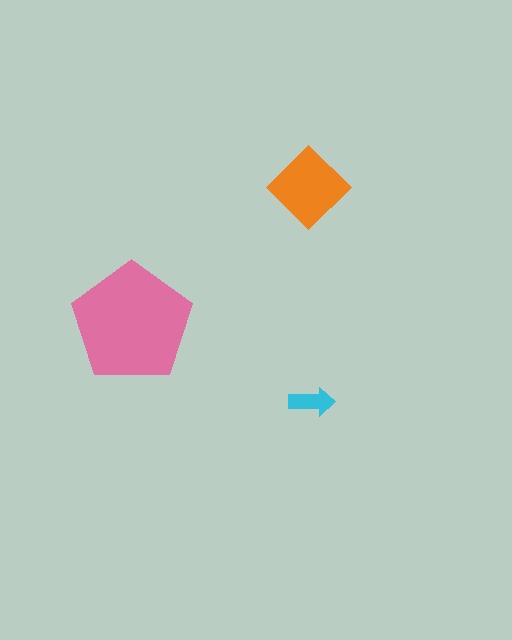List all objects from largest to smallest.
The pink pentagon, the orange diamond, the cyan arrow.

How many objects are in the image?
There are 3 objects in the image.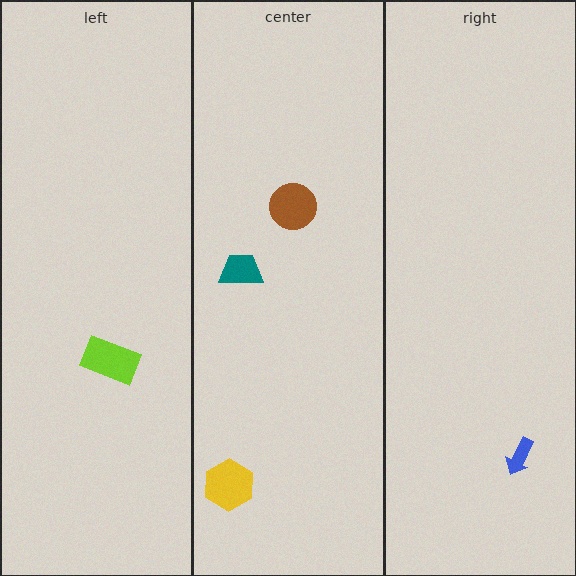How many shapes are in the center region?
3.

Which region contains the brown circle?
The center region.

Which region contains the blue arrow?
The right region.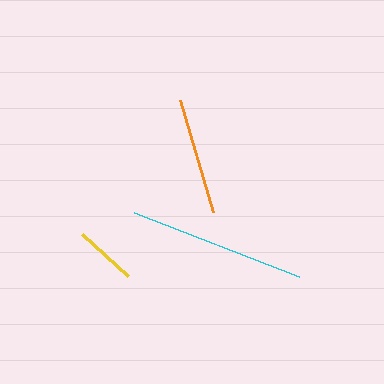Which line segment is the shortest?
The yellow line is the shortest at approximately 62 pixels.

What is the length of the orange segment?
The orange segment is approximately 116 pixels long.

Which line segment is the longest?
The cyan line is the longest at approximately 176 pixels.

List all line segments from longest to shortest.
From longest to shortest: cyan, orange, yellow.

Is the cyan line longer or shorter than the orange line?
The cyan line is longer than the orange line.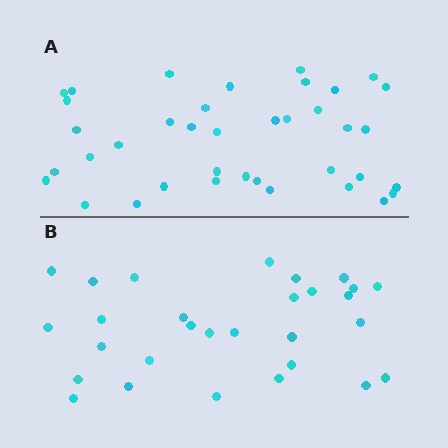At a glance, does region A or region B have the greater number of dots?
Region A (the top region) has more dots.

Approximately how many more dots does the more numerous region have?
Region A has roughly 8 or so more dots than region B.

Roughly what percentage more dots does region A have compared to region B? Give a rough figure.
About 30% more.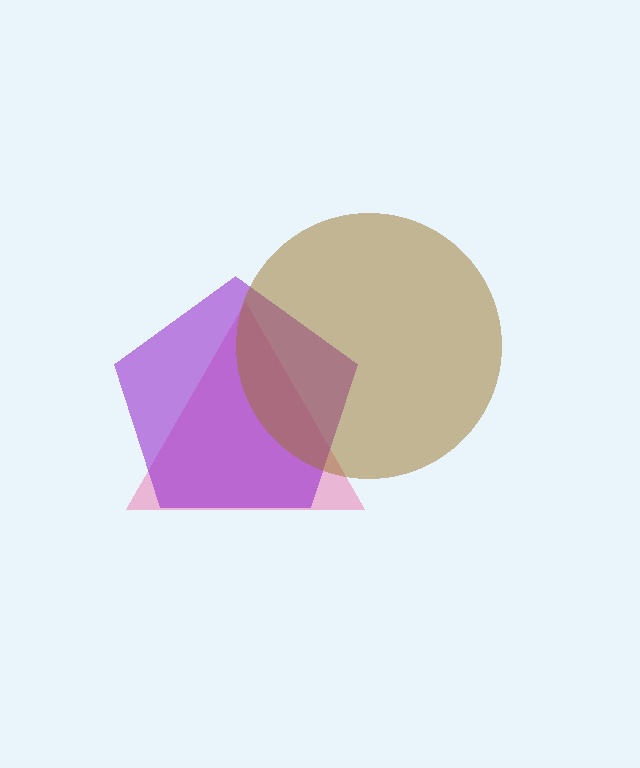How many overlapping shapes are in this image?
There are 3 overlapping shapes in the image.